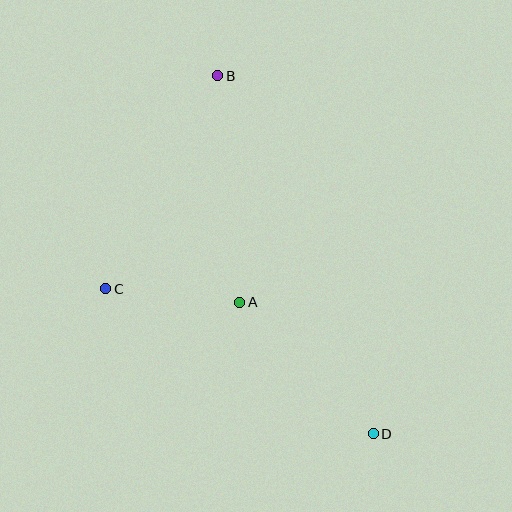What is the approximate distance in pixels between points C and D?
The distance between C and D is approximately 305 pixels.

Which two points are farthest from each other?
Points B and D are farthest from each other.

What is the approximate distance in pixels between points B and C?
The distance between B and C is approximately 241 pixels.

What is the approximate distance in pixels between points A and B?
The distance between A and B is approximately 228 pixels.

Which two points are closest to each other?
Points A and C are closest to each other.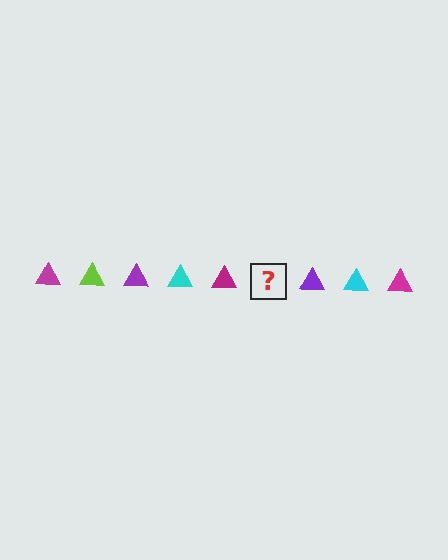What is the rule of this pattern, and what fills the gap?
The rule is that the pattern cycles through magenta, lime, purple, cyan triangles. The gap should be filled with a lime triangle.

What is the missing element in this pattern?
The missing element is a lime triangle.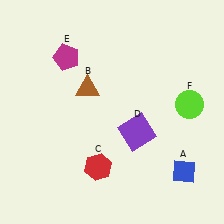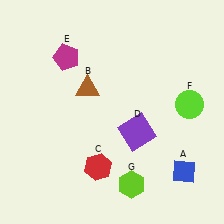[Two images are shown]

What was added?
A lime hexagon (G) was added in Image 2.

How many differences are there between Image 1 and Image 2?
There is 1 difference between the two images.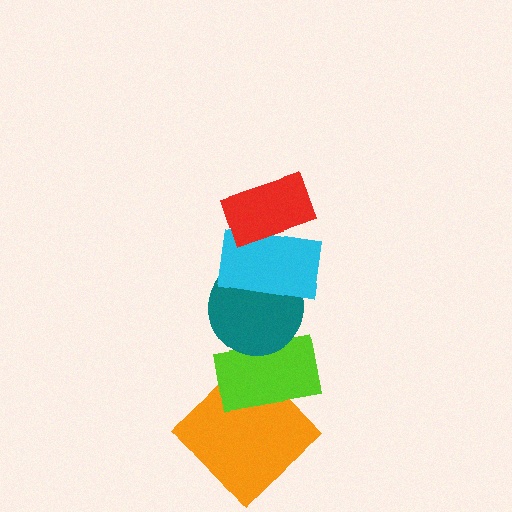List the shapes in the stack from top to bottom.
From top to bottom: the red rectangle, the cyan rectangle, the teal circle, the lime rectangle, the orange diamond.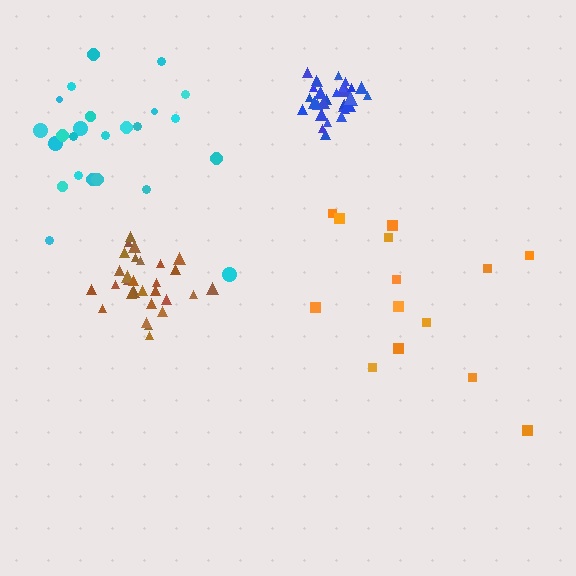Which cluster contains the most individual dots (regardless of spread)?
Blue (30).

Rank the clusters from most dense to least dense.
blue, brown, cyan, orange.